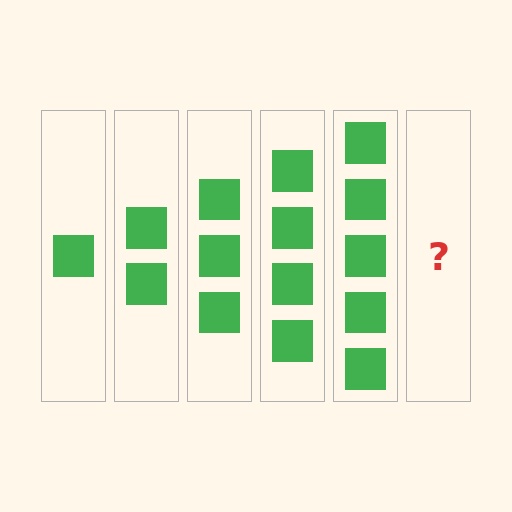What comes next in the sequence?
The next element should be 6 squares.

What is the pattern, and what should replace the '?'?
The pattern is that each step adds one more square. The '?' should be 6 squares.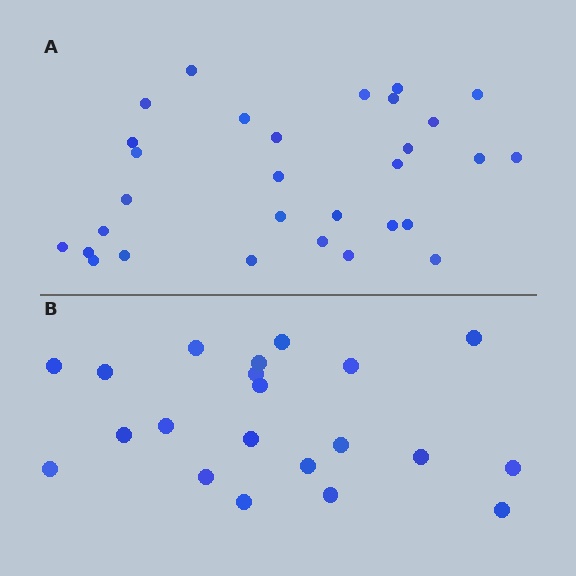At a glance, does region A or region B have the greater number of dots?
Region A (the top region) has more dots.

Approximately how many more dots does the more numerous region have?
Region A has roughly 8 or so more dots than region B.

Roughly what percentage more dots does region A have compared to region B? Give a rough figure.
About 45% more.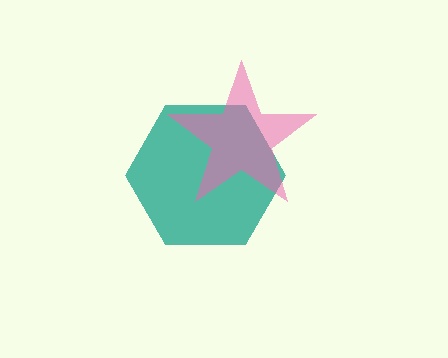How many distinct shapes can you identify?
There are 2 distinct shapes: a teal hexagon, a pink star.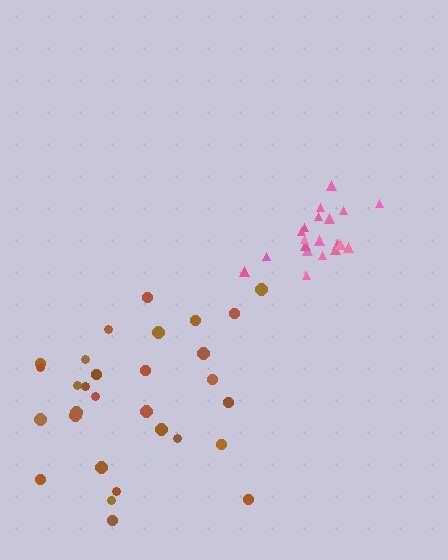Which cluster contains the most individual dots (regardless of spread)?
Brown (30).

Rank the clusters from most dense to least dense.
pink, brown.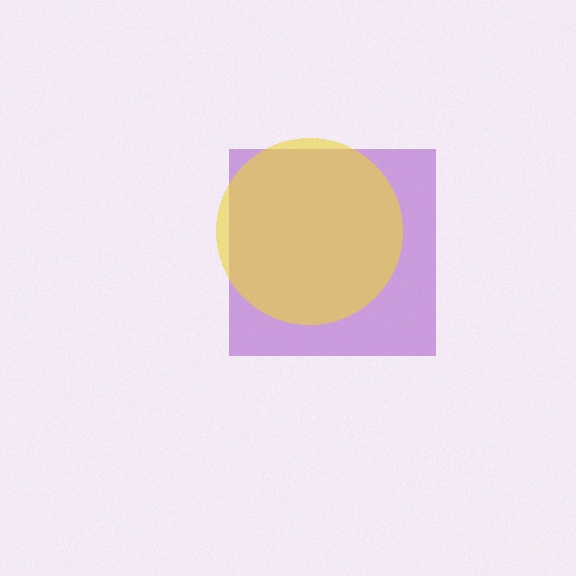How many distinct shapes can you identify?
There are 2 distinct shapes: a purple square, a yellow circle.